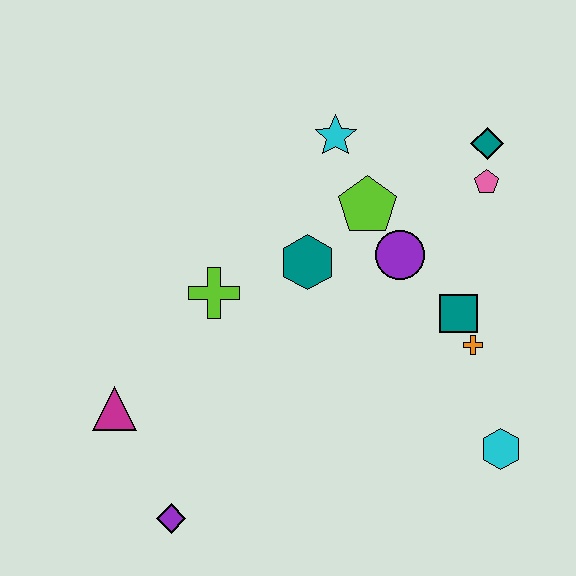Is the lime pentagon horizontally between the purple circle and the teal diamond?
No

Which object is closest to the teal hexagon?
The lime pentagon is closest to the teal hexagon.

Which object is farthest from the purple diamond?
The teal diamond is farthest from the purple diamond.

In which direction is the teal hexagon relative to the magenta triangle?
The teal hexagon is to the right of the magenta triangle.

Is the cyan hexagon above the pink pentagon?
No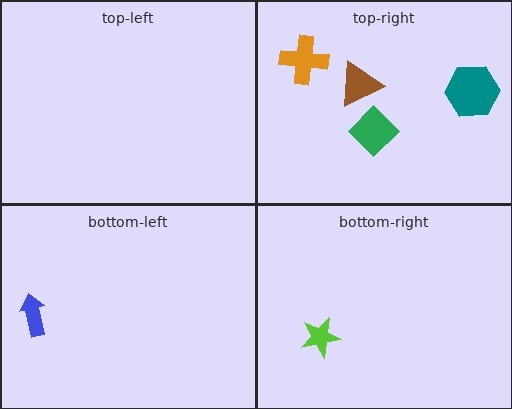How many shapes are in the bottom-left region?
1.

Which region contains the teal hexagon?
The top-right region.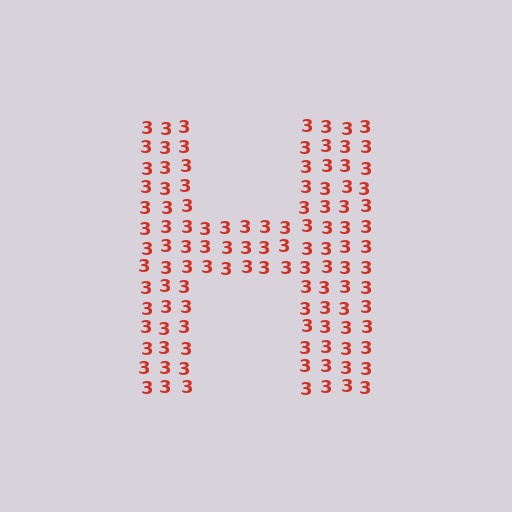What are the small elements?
The small elements are digit 3's.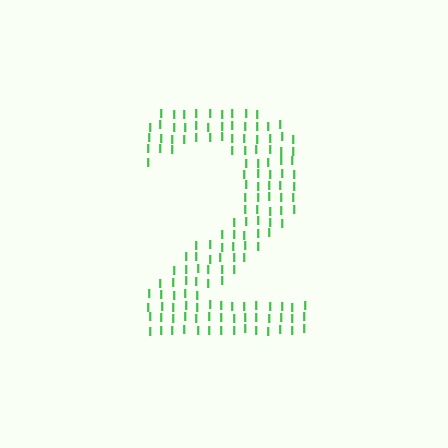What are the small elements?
The small elements are letter I's.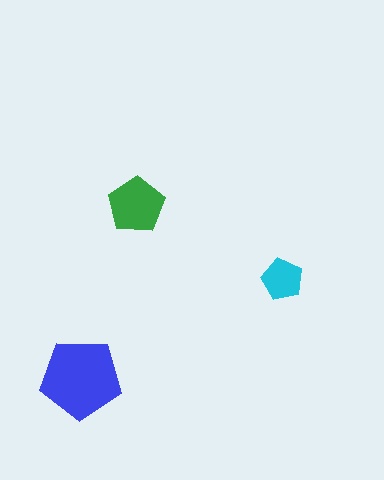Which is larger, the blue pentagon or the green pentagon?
The blue one.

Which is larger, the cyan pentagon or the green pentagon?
The green one.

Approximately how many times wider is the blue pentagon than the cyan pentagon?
About 2 times wider.